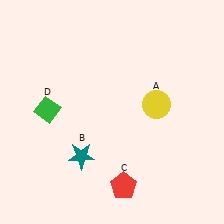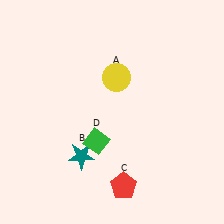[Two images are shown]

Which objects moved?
The objects that moved are: the yellow circle (A), the green diamond (D).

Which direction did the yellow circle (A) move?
The yellow circle (A) moved left.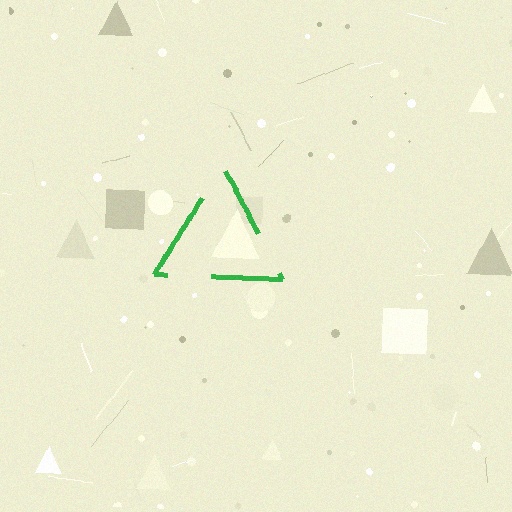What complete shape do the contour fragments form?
The contour fragments form a triangle.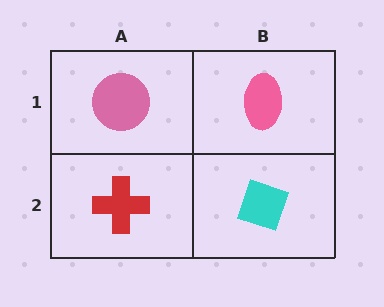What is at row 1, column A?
A pink circle.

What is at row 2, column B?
A cyan diamond.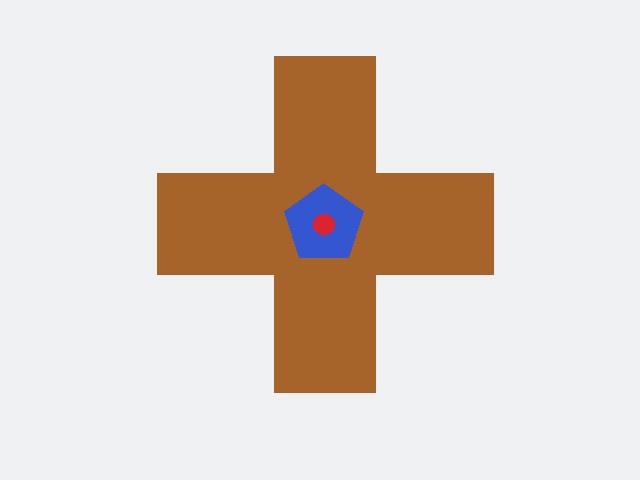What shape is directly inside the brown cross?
The blue pentagon.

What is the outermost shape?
The brown cross.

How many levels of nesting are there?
3.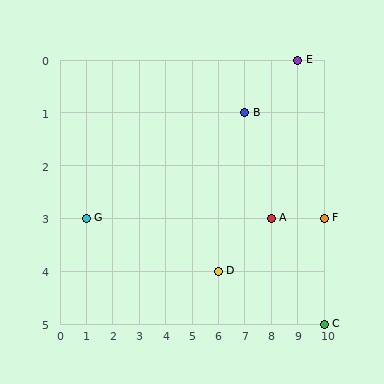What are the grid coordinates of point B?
Point B is at grid coordinates (7, 1).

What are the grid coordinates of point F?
Point F is at grid coordinates (10, 3).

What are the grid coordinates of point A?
Point A is at grid coordinates (8, 3).